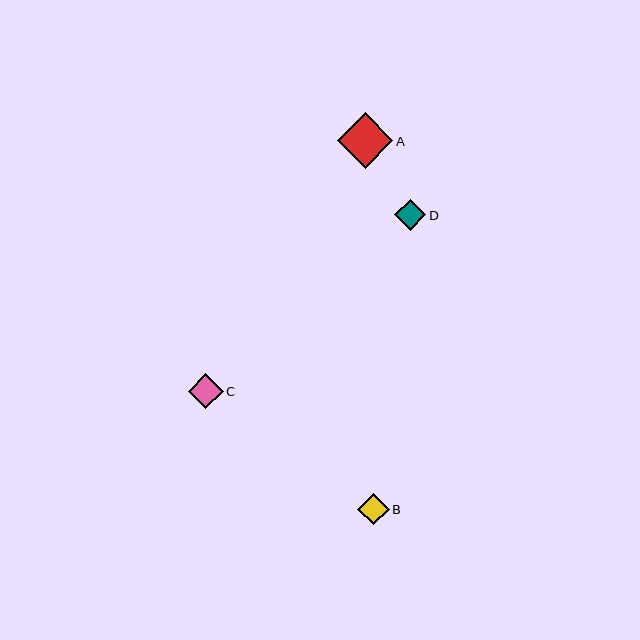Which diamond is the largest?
Diamond A is the largest with a size of approximately 55 pixels.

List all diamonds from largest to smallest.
From largest to smallest: A, C, B, D.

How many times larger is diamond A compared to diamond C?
Diamond A is approximately 1.6 times the size of diamond C.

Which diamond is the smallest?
Diamond D is the smallest with a size of approximately 31 pixels.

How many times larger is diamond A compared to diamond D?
Diamond A is approximately 1.8 times the size of diamond D.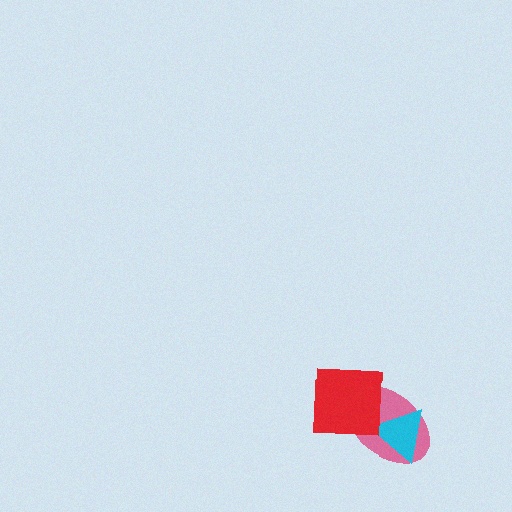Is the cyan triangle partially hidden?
Yes, it is partially covered by another shape.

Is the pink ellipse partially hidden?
Yes, it is partially covered by another shape.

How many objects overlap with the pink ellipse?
2 objects overlap with the pink ellipse.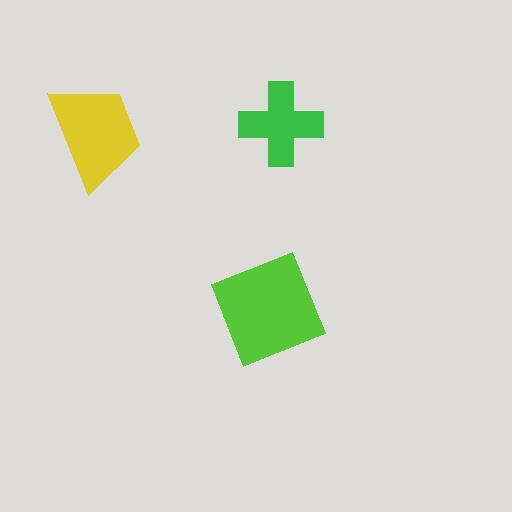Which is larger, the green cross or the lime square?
The lime square.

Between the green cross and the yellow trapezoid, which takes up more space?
The yellow trapezoid.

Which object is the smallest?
The green cross.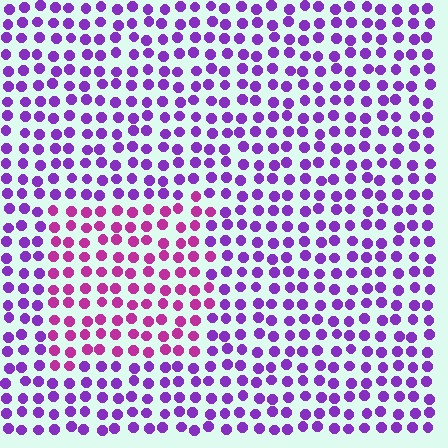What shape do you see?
I see a rectangle.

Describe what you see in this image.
The image is filled with small purple elements in a uniform arrangement. A rectangle-shaped region is visible where the elements are tinted to a slightly different hue, forming a subtle color boundary.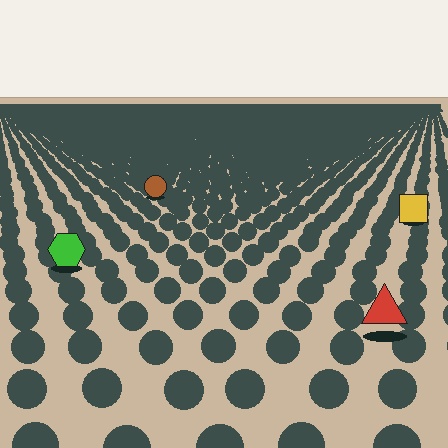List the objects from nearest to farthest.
From nearest to farthest: the red triangle, the green hexagon, the yellow square, the brown circle.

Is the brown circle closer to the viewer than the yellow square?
No. The yellow square is closer — you can tell from the texture gradient: the ground texture is coarser near it.